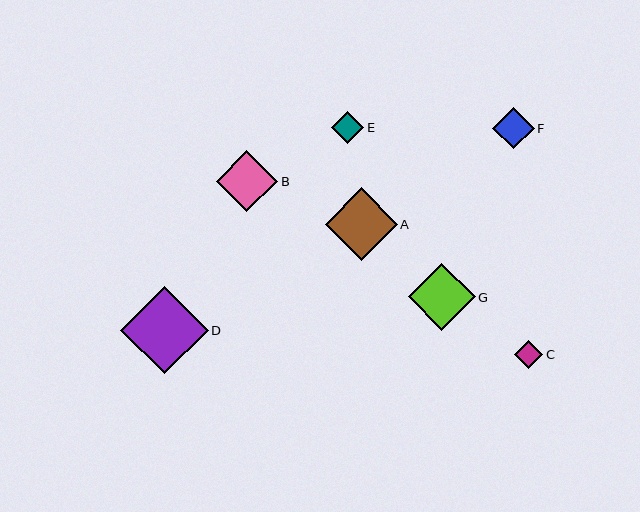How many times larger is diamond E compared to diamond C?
Diamond E is approximately 1.1 times the size of diamond C.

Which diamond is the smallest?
Diamond C is the smallest with a size of approximately 28 pixels.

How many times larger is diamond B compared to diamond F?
Diamond B is approximately 1.5 times the size of diamond F.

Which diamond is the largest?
Diamond D is the largest with a size of approximately 88 pixels.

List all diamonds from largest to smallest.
From largest to smallest: D, A, G, B, F, E, C.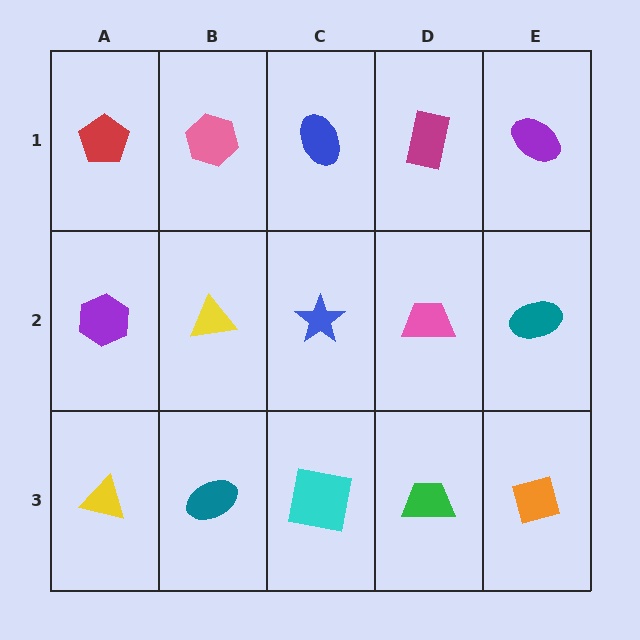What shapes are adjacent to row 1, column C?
A blue star (row 2, column C), a pink hexagon (row 1, column B), a magenta rectangle (row 1, column D).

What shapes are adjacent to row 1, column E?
A teal ellipse (row 2, column E), a magenta rectangle (row 1, column D).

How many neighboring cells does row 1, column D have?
3.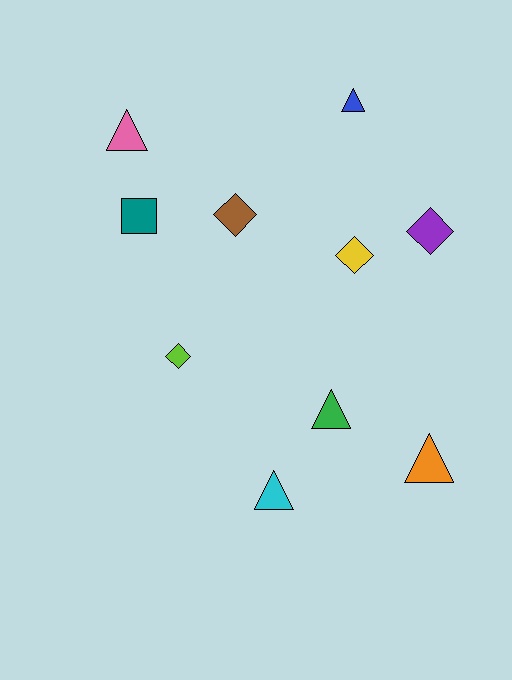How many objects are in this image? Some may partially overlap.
There are 10 objects.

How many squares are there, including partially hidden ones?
There is 1 square.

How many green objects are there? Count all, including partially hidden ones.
There is 1 green object.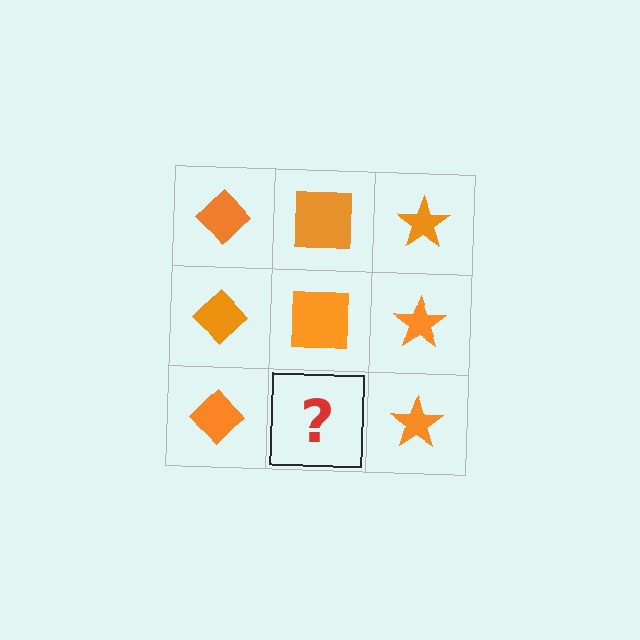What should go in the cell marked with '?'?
The missing cell should contain an orange square.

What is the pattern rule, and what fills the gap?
The rule is that each column has a consistent shape. The gap should be filled with an orange square.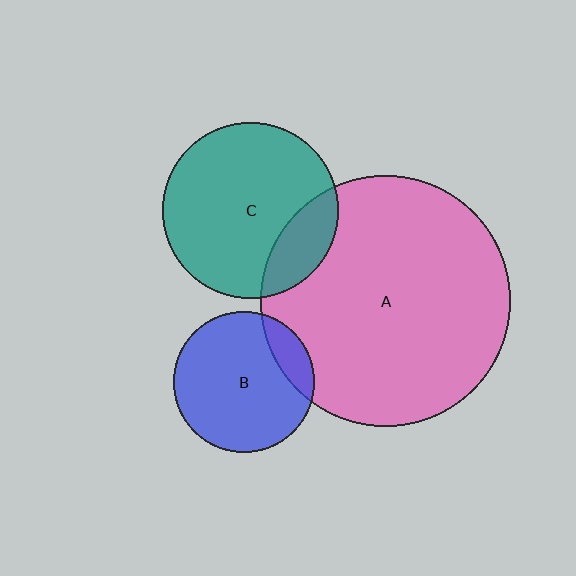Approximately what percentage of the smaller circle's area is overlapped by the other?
Approximately 20%.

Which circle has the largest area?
Circle A (pink).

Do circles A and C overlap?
Yes.